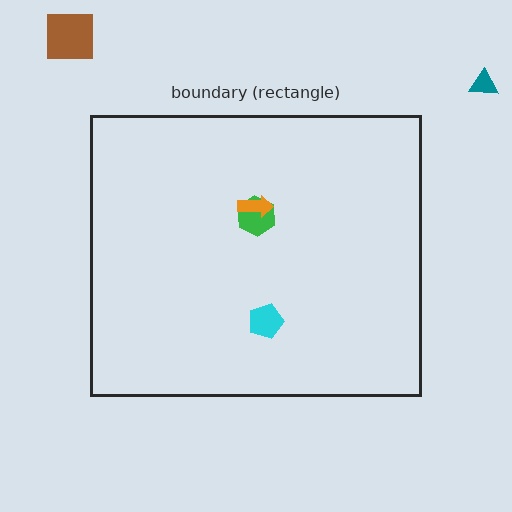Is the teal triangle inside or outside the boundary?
Outside.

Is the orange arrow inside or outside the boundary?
Inside.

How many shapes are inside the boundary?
3 inside, 2 outside.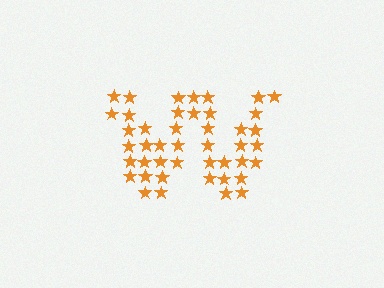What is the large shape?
The large shape is the letter W.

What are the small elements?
The small elements are stars.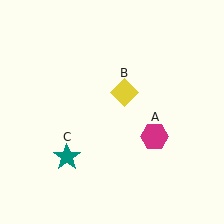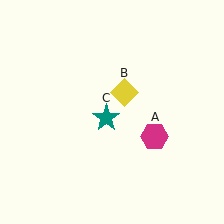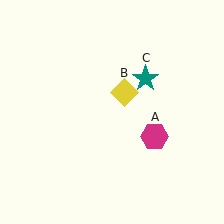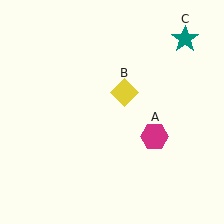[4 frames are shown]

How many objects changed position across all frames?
1 object changed position: teal star (object C).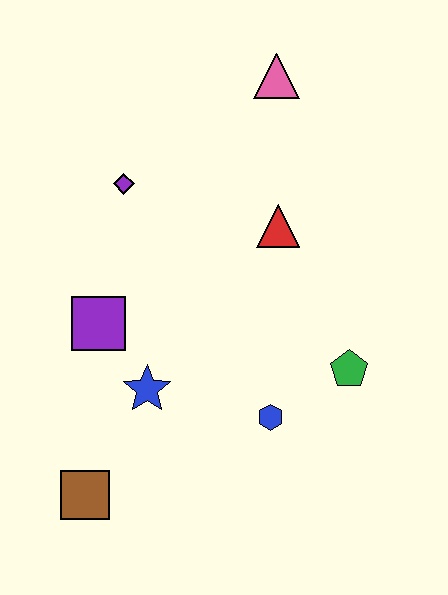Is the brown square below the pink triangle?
Yes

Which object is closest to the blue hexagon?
The green pentagon is closest to the blue hexagon.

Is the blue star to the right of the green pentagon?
No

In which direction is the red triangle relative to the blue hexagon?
The red triangle is above the blue hexagon.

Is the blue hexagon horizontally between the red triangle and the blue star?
Yes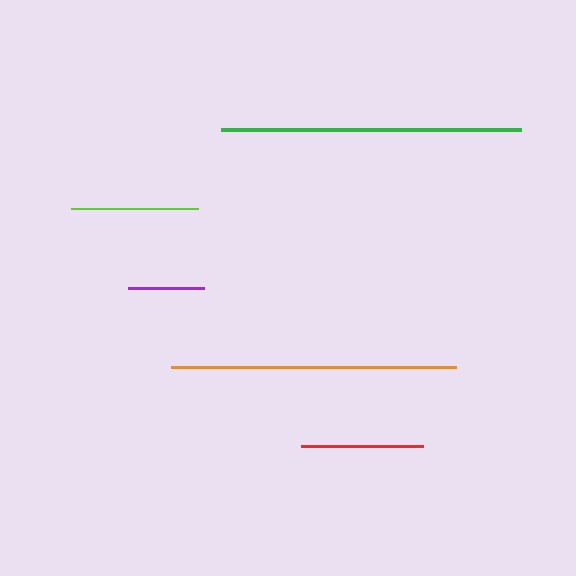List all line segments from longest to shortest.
From longest to shortest: green, orange, lime, red, purple.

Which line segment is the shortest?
The purple line is the shortest at approximately 76 pixels.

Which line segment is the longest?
The green line is the longest at approximately 301 pixels.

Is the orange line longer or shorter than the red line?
The orange line is longer than the red line.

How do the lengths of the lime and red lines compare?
The lime and red lines are approximately the same length.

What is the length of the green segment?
The green segment is approximately 301 pixels long.